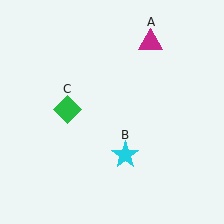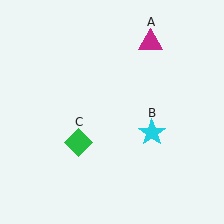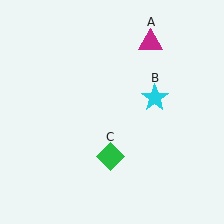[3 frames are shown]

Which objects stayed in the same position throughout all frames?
Magenta triangle (object A) remained stationary.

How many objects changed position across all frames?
2 objects changed position: cyan star (object B), green diamond (object C).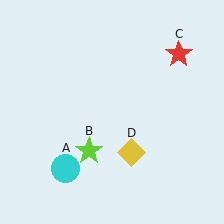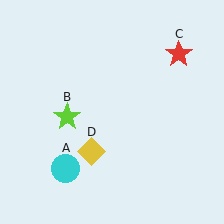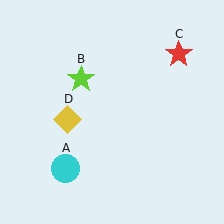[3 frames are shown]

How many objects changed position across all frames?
2 objects changed position: lime star (object B), yellow diamond (object D).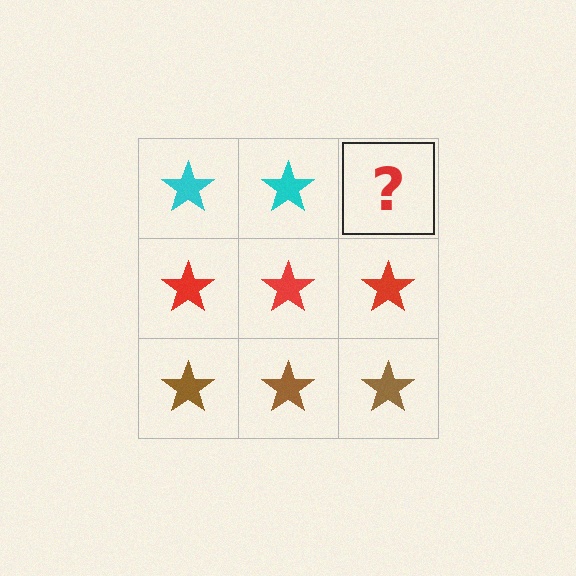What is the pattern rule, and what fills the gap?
The rule is that each row has a consistent color. The gap should be filled with a cyan star.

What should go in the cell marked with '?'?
The missing cell should contain a cyan star.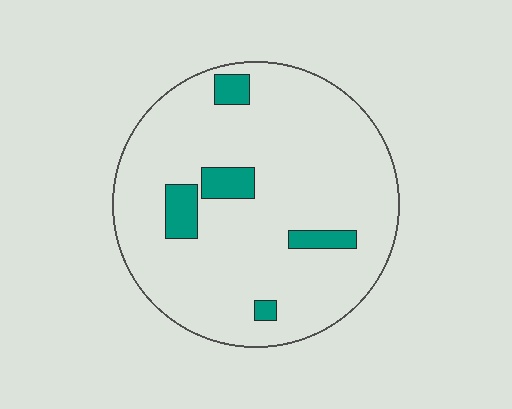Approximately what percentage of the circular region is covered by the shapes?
Approximately 10%.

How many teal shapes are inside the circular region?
5.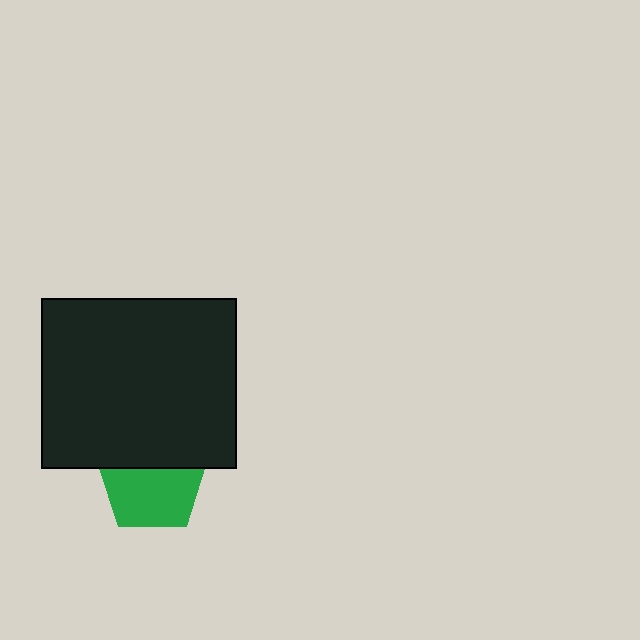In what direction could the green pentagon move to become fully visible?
The green pentagon could move down. That would shift it out from behind the black rectangle entirely.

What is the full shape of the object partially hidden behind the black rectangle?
The partially hidden object is a green pentagon.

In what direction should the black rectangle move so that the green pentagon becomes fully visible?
The black rectangle should move up. That is the shortest direction to clear the overlap and leave the green pentagon fully visible.